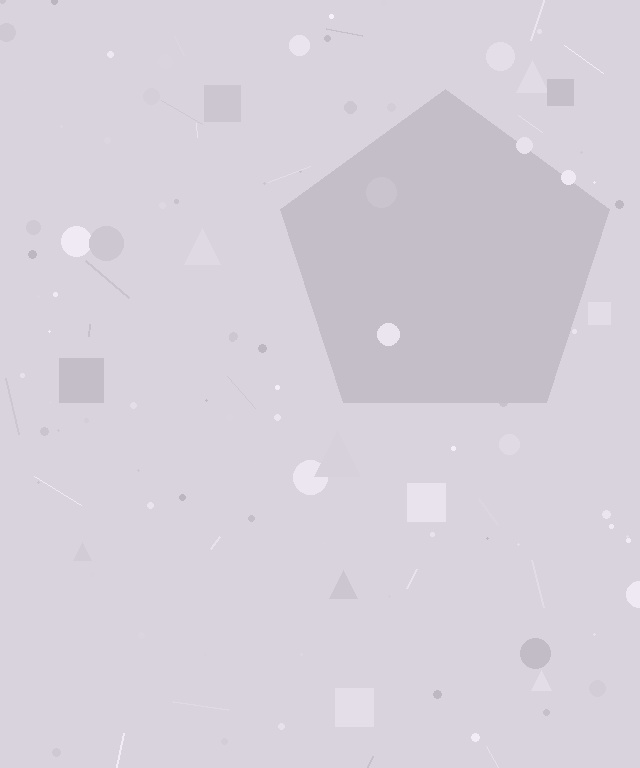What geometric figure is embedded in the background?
A pentagon is embedded in the background.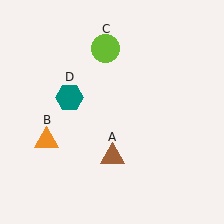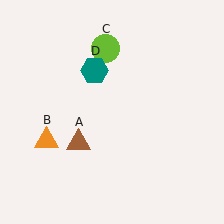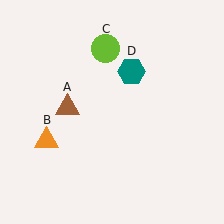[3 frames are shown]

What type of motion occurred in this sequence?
The brown triangle (object A), teal hexagon (object D) rotated clockwise around the center of the scene.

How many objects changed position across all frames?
2 objects changed position: brown triangle (object A), teal hexagon (object D).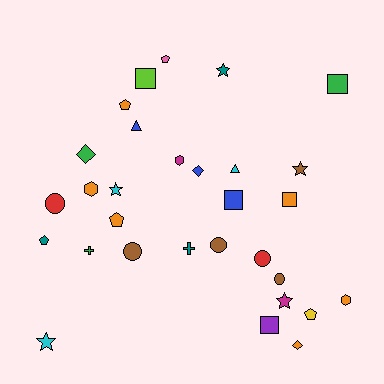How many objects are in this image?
There are 30 objects.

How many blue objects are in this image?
There are 3 blue objects.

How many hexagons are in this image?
There are 3 hexagons.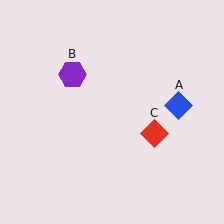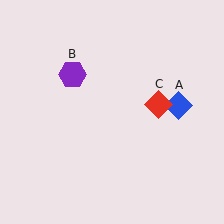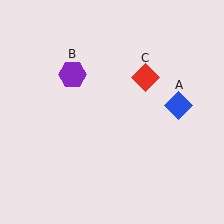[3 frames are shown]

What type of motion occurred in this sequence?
The red diamond (object C) rotated counterclockwise around the center of the scene.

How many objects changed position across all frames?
1 object changed position: red diamond (object C).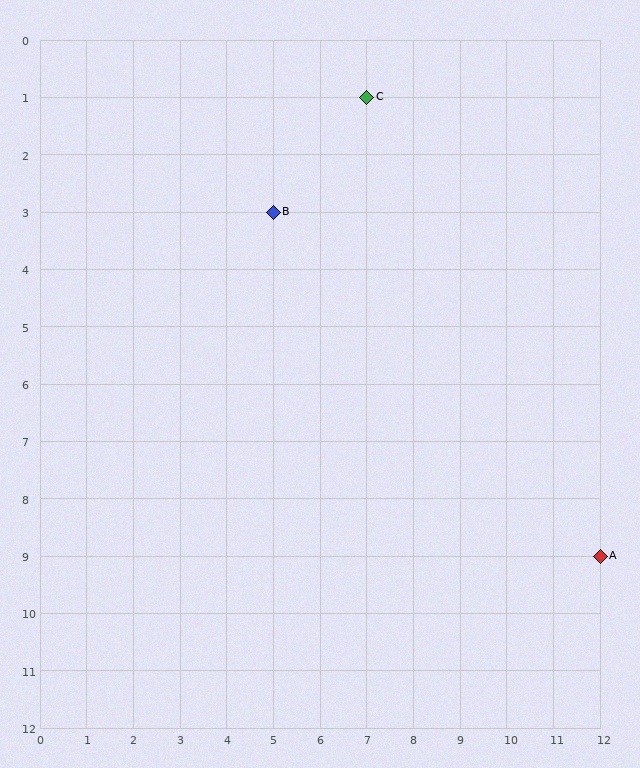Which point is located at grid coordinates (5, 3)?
Point B is at (5, 3).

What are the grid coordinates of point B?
Point B is at grid coordinates (5, 3).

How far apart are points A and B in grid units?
Points A and B are 7 columns and 6 rows apart (about 9.2 grid units diagonally).